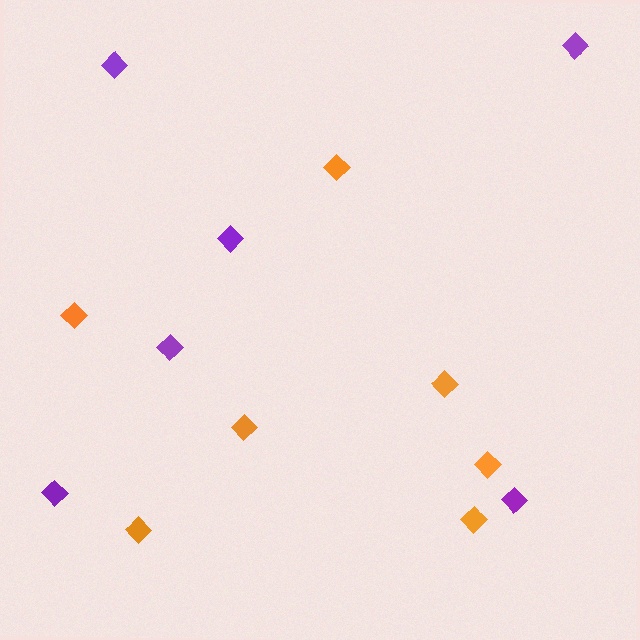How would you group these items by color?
There are 2 groups: one group of purple diamonds (6) and one group of orange diamonds (7).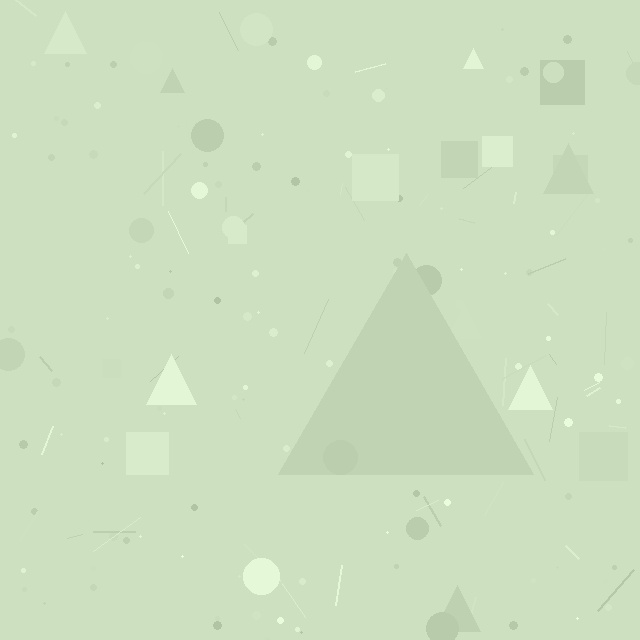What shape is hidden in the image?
A triangle is hidden in the image.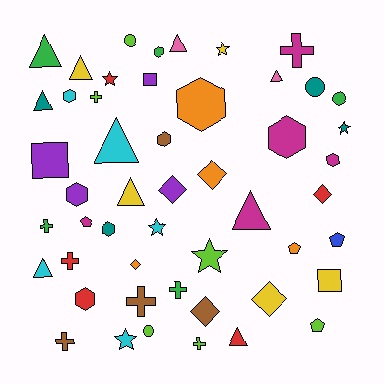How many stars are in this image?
There are 6 stars.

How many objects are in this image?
There are 50 objects.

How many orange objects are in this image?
There are 4 orange objects.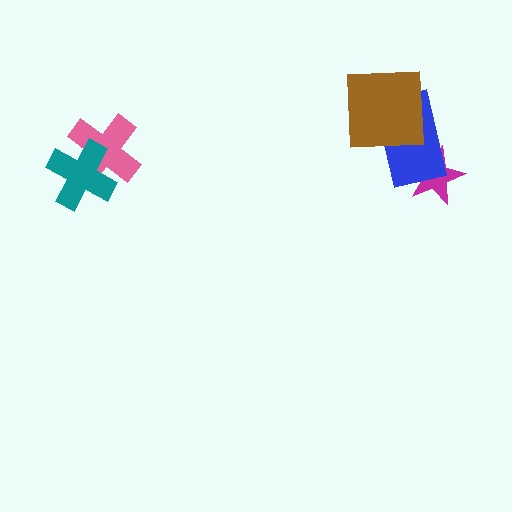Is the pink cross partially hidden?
Yes, it is partially covered by another shape.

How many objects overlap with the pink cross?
1 object overlaps with the pink cross.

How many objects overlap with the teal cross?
1 object overlaps with the teal cross.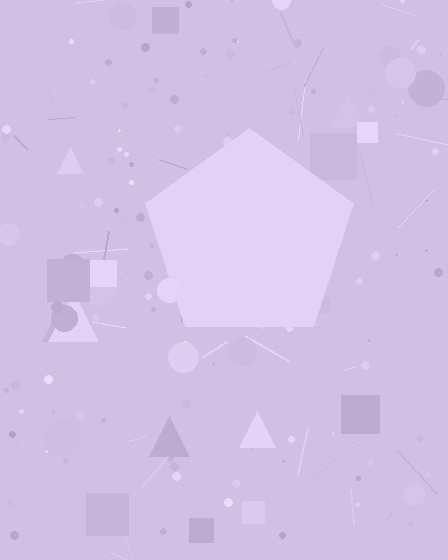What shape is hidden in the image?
A pentagon is hidden in the image.